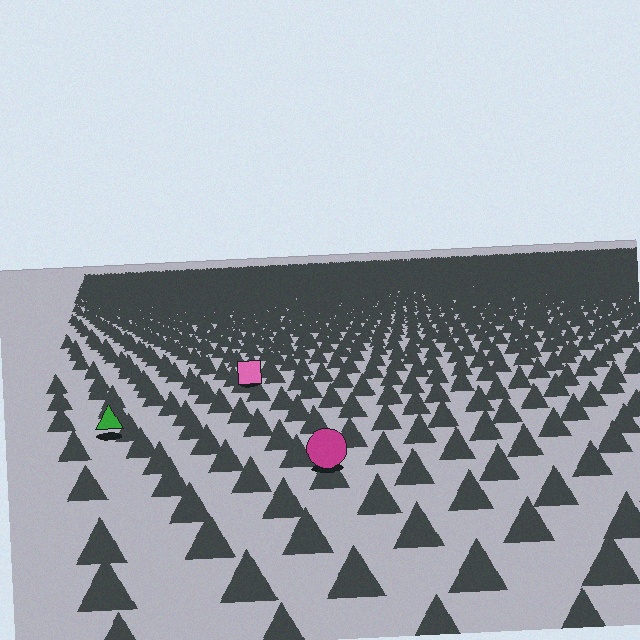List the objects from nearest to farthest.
From nearest to farthest: the magenta circle, the green triangle, the pink square.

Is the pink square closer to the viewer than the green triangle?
No. The green triangle is closer — you can tell from the texture gradient: the ground texture is coarser near it.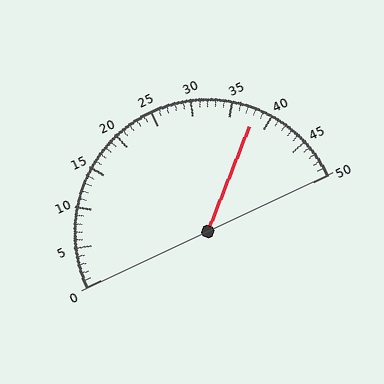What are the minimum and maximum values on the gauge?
The gauge ranges from 0 to 50.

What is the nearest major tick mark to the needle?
The nearest major tick mark is 40.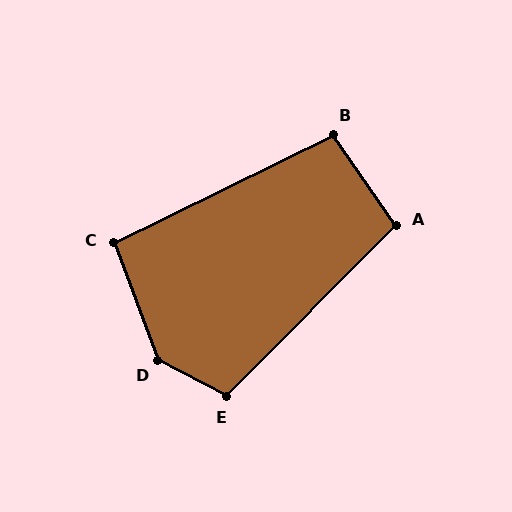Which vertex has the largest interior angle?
D, at approximately 138 degrees.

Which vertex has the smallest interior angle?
C, at approximately 96 degrees.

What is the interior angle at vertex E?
Approximately 107 degrees (obtuse).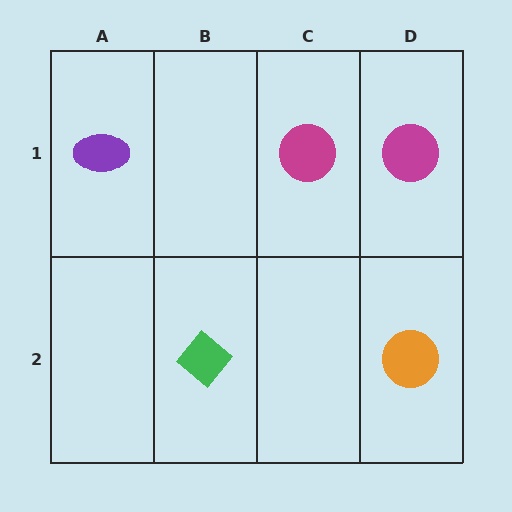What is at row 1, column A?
A purple ellipse.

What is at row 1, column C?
A magenta circle.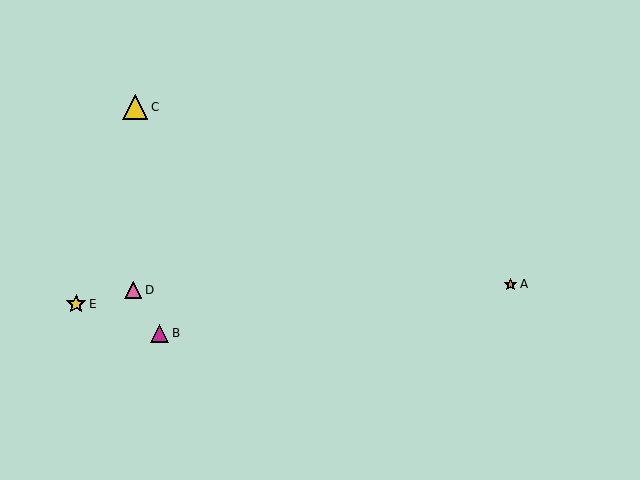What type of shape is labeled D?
Shape D is a pink triangle.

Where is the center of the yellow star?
The center of the yellow star is at (76, 304).